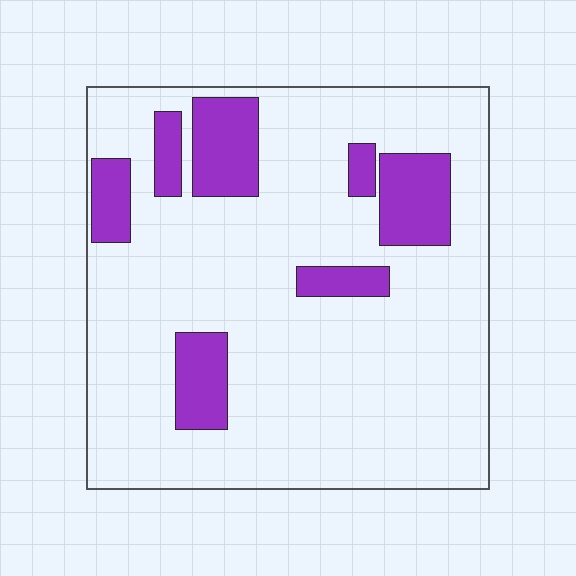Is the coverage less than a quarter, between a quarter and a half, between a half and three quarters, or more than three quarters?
Less than a quarter.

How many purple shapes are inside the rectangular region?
7.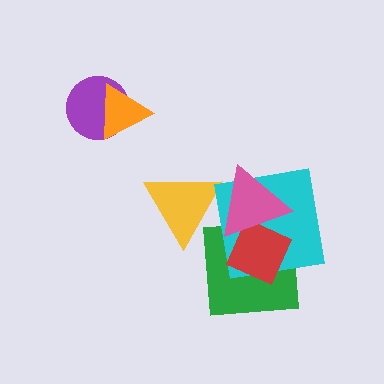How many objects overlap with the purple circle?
1 object overlaps with the purple circle.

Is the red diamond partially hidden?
Yes, it is partially covered by another shape.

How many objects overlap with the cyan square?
3 objects overlap with the cyan square.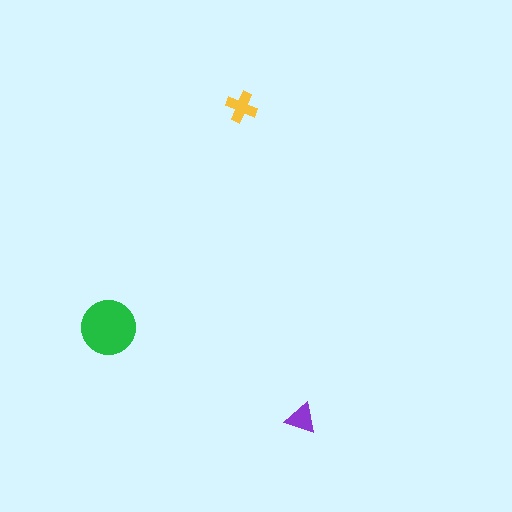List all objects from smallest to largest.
The purple triangle, the yellow cross, the green circle.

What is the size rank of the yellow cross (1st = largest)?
2nd.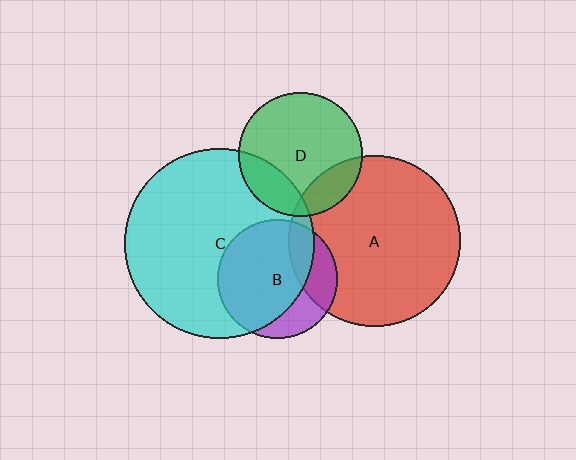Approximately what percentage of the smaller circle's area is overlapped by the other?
Approximately 25%.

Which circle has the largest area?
Circle C (cyan).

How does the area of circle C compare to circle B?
Approximately 2.5 times.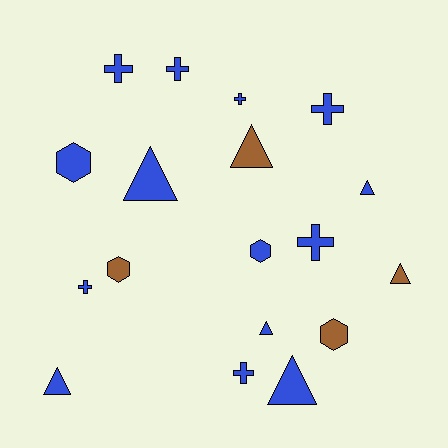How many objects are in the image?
There are 18 objects.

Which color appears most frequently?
Blue, with 14 objects.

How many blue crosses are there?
There are 7 blue crosses.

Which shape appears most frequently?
Cross, with 7 objects.